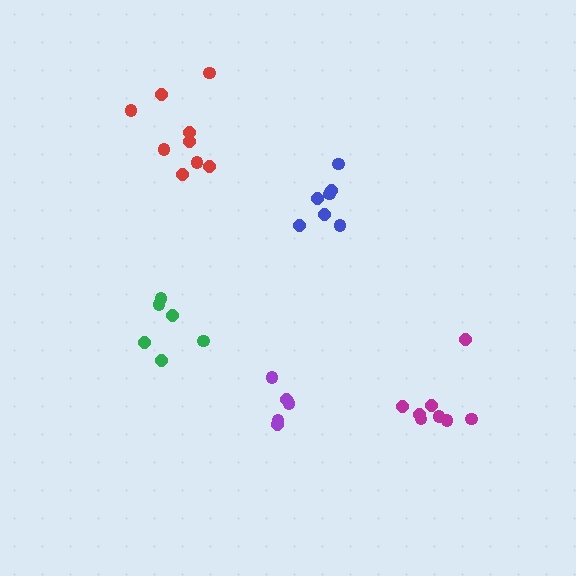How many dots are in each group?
Group 1: 7 dots, Group 2: 8 dots, Group 3: 6 dots, Group 4: 5 dots, Group 5: 9 dots (35 total).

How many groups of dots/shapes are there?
There are 5 groups.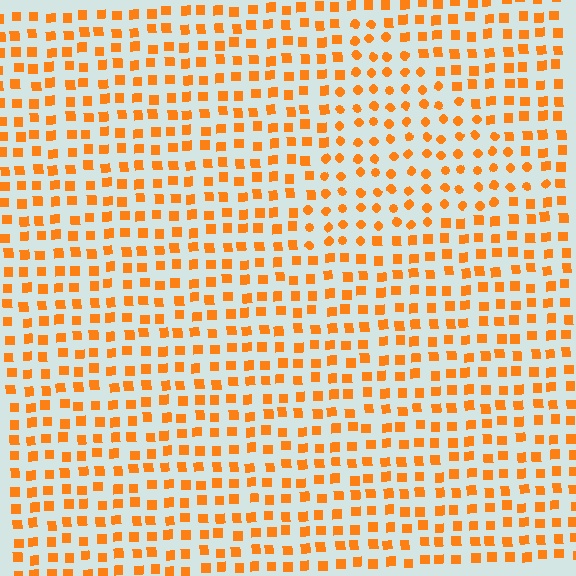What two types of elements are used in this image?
The image uses circles inside the triangle region and squares outside it.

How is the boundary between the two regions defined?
The boundary is defined by a change in element shape: circles inside vs. squares outside. All elements share the same color and spacing.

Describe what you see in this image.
The image is filled with small orange elements arranged in a uniform grid. A triangle-shaped region contains circles, while the surrounding area contains squares. The boundary is defined purely by the change in element shape.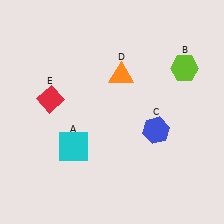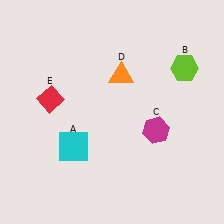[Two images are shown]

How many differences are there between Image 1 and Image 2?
There is 1 difference between the two images.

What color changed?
The hexagon (C) changed from blue in Image 1 to magenta in Image 2.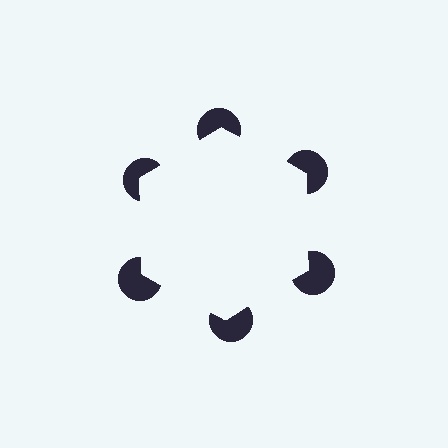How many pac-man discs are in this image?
There are 6 — one at each vertex of the illusory hexagon.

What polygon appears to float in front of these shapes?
An illusory hexagon — its edges are inferred from the aligned wedge cuts in the pac-man discs, not physically drawn.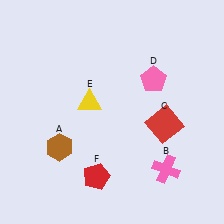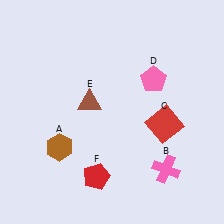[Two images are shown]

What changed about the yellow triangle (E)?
In Image 1, E is yellow. In Image 2, it changed to brown.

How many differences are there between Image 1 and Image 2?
There is 1 difference between the two images.